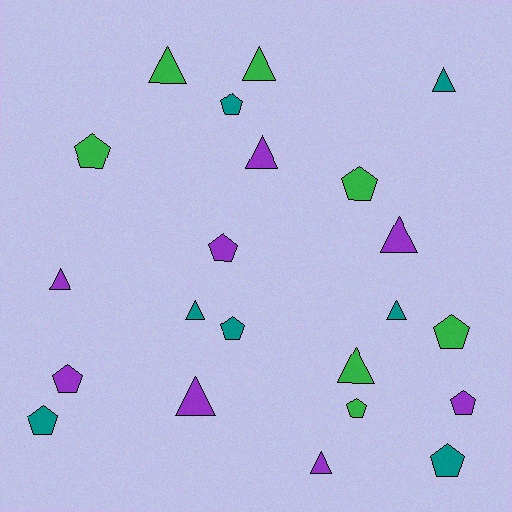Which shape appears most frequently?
Triangle, with 11 objects.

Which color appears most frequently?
Purple, with 8 objects.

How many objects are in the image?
There are 22 objects.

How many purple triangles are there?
There are 5 purple triangles.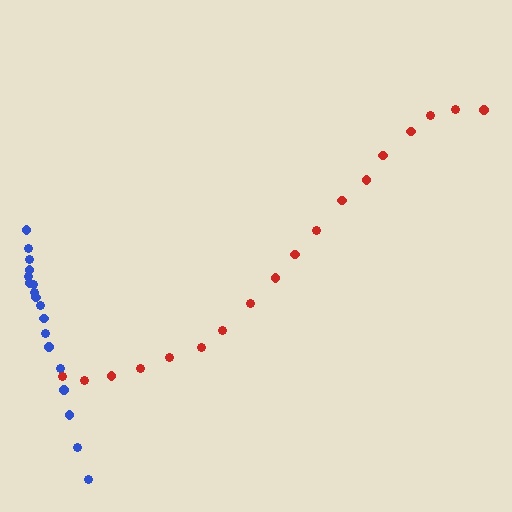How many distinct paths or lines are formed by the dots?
There are 2 distinct paths.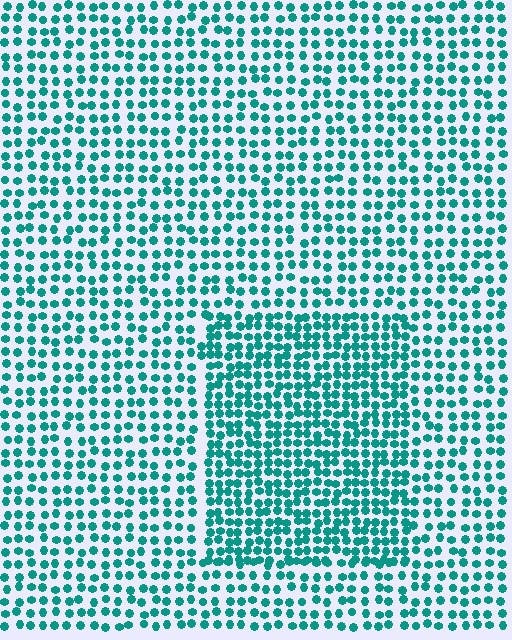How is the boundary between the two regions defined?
The boundary is defined by a change in element density (approximately 1.6x ratio). All elements are the same color, size, and shape.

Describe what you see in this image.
The image contains small teal elements arranged at two different densities. A rectangle-shaped region is visible where the elements are more densely packed than the surrounding area.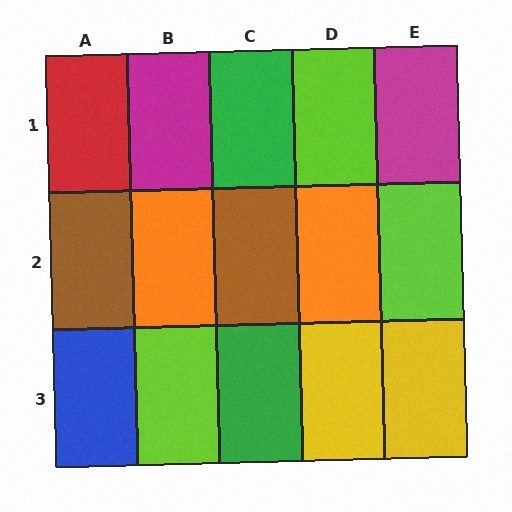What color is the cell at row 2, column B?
Orange.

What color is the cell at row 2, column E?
Lime.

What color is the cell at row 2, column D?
Orange.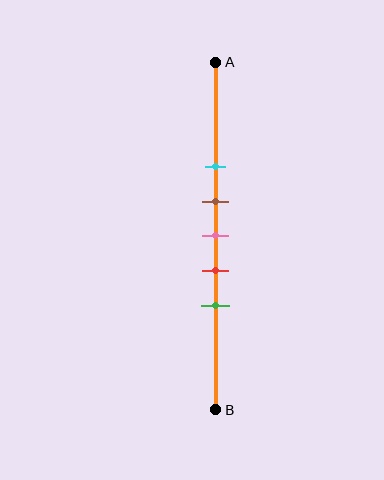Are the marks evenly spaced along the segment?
Yes, the marks are approximately evenly spaced.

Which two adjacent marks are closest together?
The brown and pink marks are the closest adjacent pair.